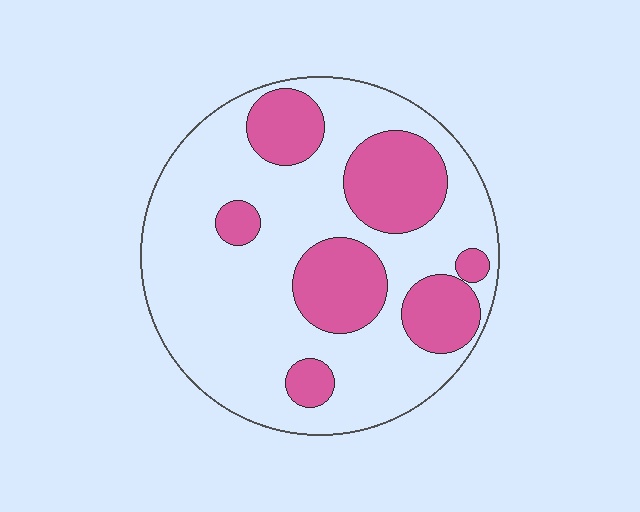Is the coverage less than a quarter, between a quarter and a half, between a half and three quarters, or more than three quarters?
Between a quarter and a half.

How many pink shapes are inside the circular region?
7.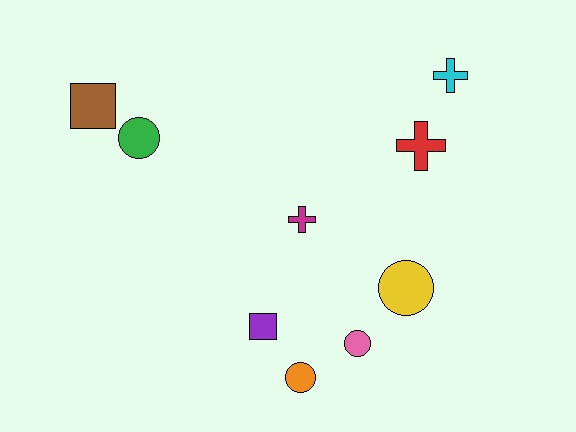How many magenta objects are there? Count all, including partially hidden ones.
There is 1 magenta object.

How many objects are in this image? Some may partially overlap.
There are 9 objects.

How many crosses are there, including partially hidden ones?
There are 3 crosses.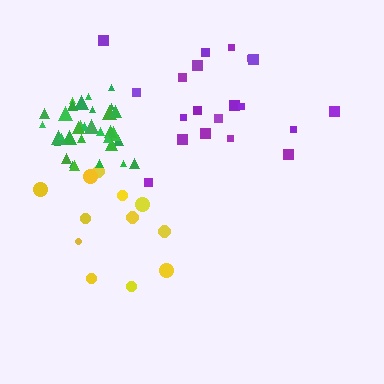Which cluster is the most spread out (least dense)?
Purple.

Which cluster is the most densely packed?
Green.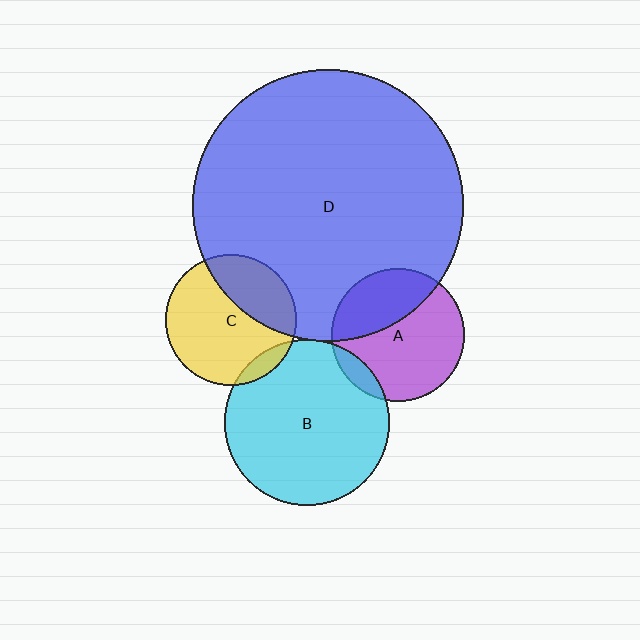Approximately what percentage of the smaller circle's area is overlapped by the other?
Approximately 10%.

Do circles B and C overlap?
Yes.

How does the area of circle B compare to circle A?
Approximately 1.6 times.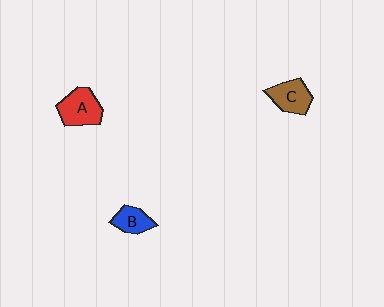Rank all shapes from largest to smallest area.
From largest to smallest: A (red), C (brown), B (blue).